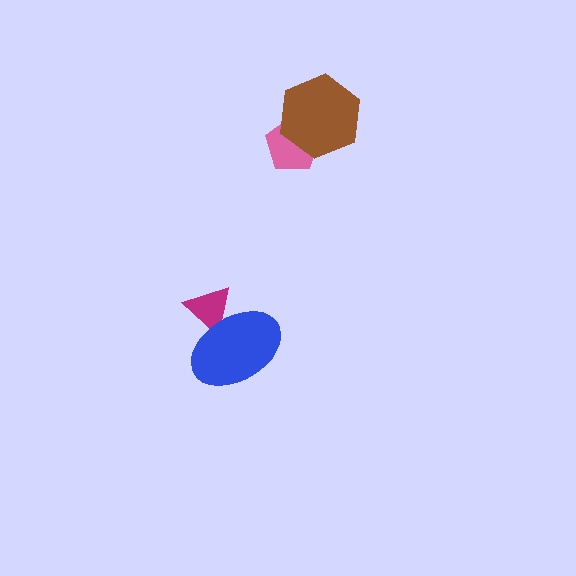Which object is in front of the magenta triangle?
The blue ellipse is in front of the magenta triangle.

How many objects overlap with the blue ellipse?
1 object overlaps with the blue ellipse.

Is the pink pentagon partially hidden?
Yes, it is partially covered by another shape.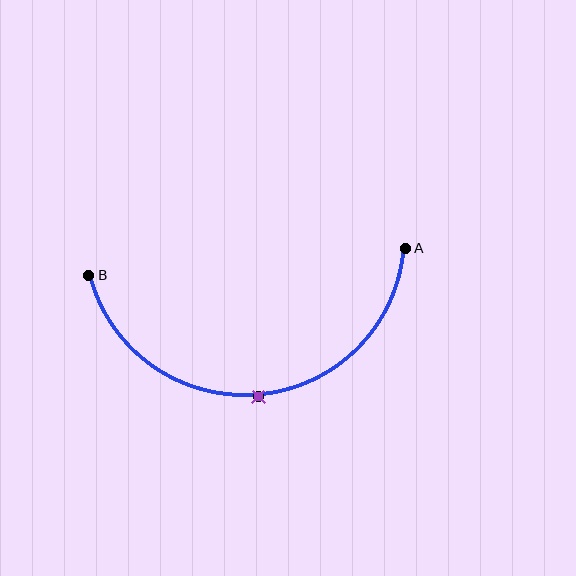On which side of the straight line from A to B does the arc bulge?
The arc bulges below the straight line connecting A and B.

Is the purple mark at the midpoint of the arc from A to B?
Yes. The purple mark lies on the arc at equal arc-length from both A and B — it is the arc midpoint.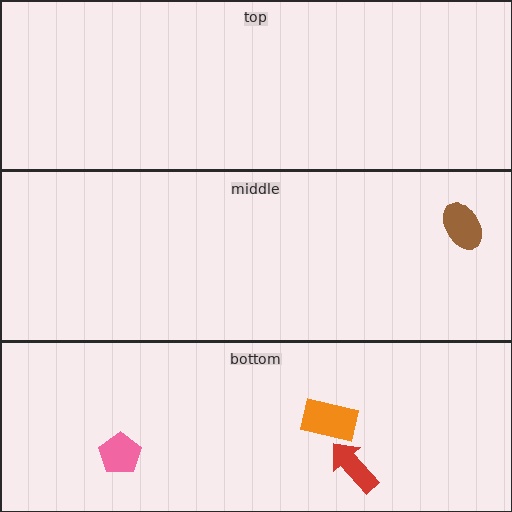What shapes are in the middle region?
The brown ellipse.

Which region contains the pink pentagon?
The bottom region.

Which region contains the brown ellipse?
The middle region.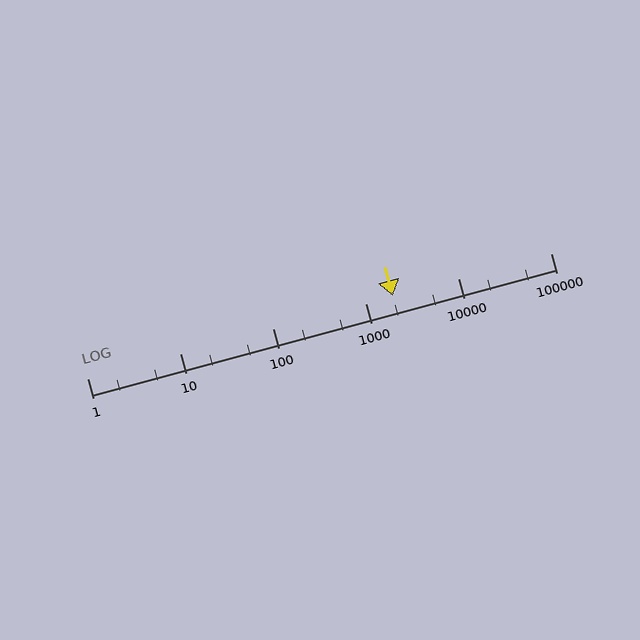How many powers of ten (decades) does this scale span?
The scale spans 5 decades, from 1 to 100000.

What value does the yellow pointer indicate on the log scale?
The pointer indicates approximately 2000.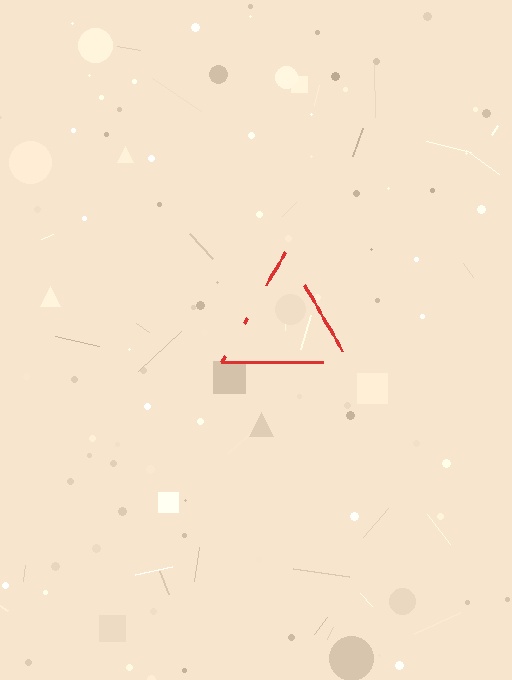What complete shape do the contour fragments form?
The contour fragments form a triangle.